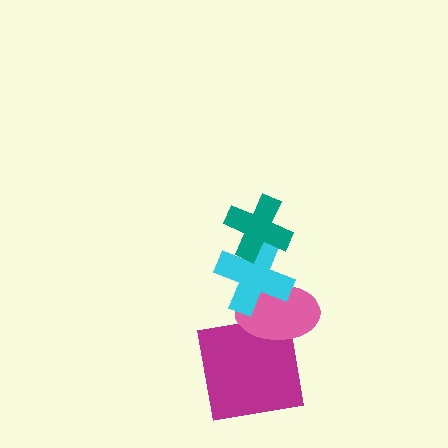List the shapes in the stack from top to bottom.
From top to bottom: the teal cross, the cyan cross, the pink ellipse, the magenta square.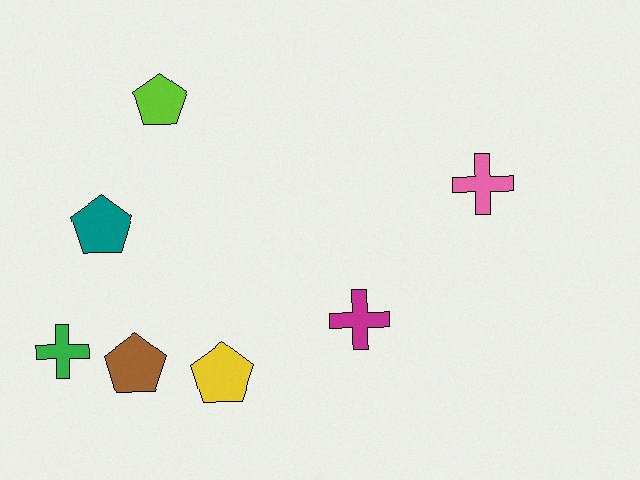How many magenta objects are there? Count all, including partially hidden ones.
There is 1 magenta object.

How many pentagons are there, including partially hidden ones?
There are 4 pentagons.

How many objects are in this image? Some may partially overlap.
There are 7 objects.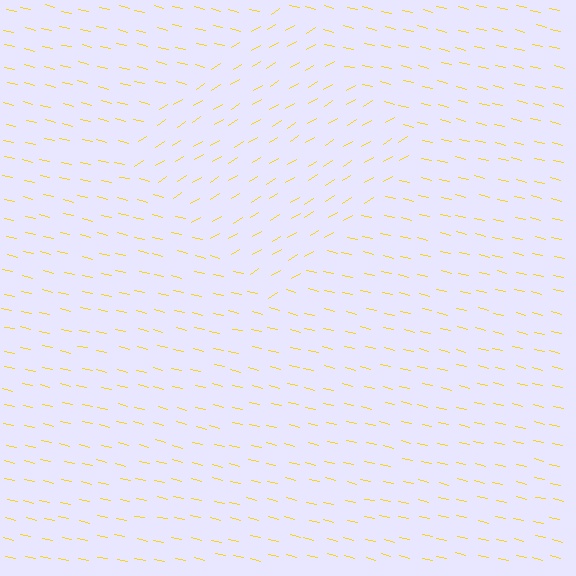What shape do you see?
I see a diamond.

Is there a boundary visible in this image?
Yes, there is a texture boundary formed by a change in line orientation.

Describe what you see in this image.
The image is filled with small yellow line segments. A diamond region in the image has lines oriented differently from the surrounding lines, creating a visible texture boundary.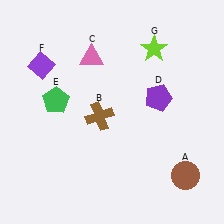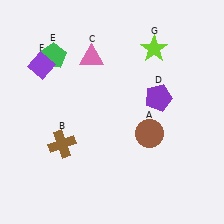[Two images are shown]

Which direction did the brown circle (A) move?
The brown circle (A) moved up.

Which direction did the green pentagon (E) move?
The green pentagon (E) moved up.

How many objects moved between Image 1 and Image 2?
3 objects moved between the two images.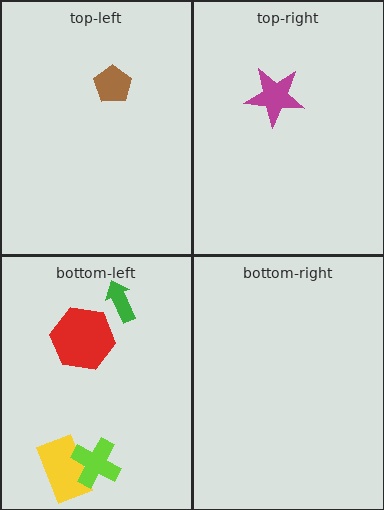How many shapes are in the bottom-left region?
4.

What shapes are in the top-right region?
The magenta star.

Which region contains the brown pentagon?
The top-left region.